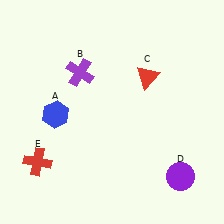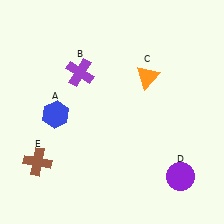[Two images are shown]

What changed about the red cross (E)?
In Image 1, E is red. In Image 2, it changed to brown.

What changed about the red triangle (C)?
In Image 1, C is red. In Image 2, it changed to orange.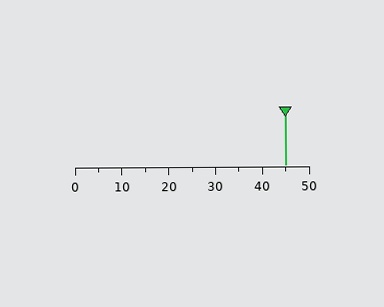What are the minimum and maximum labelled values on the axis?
The axis runs from 0 to 50.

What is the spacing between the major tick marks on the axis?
The major ticks are spaced 10 apart.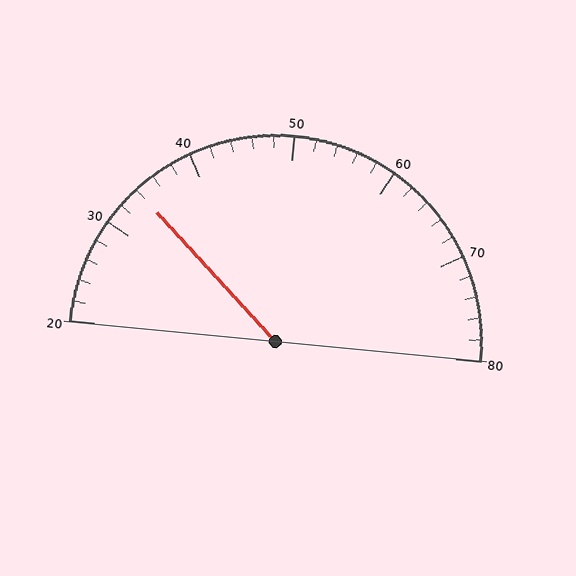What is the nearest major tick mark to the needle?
The nearest major tick mark is 30.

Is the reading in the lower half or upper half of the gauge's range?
The reading is in the lower half of the range (20 to 80).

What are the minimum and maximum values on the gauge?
The gauge ranges from 20 to 80.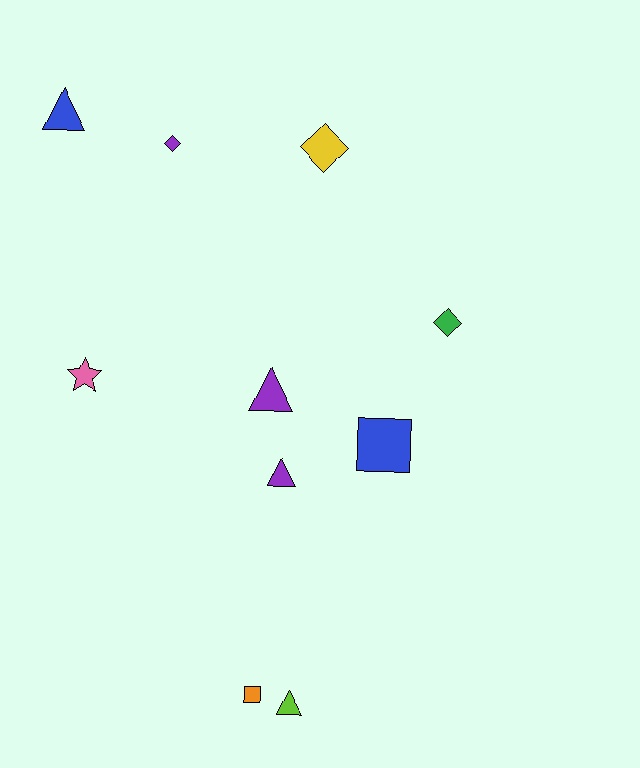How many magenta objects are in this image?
There are no magenta objects.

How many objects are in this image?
There are 10 objects.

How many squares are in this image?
There are 2 squares.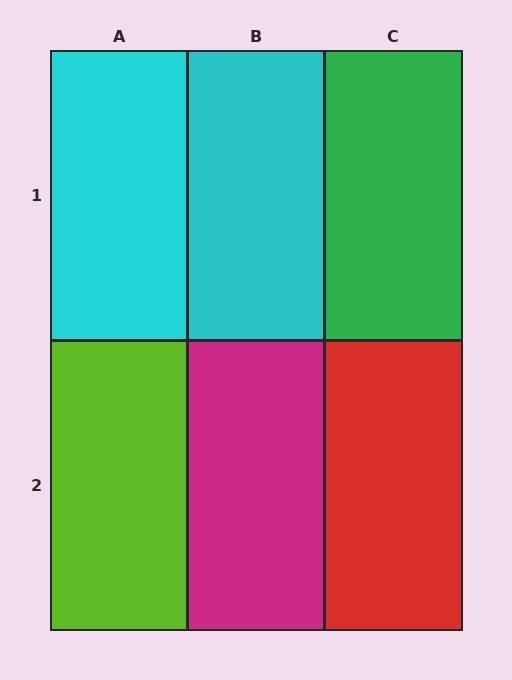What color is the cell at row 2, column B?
Magenta.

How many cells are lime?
1 cell is lime.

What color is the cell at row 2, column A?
Lime.